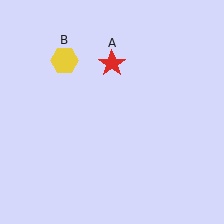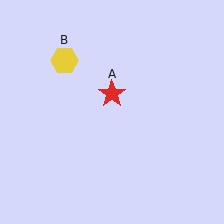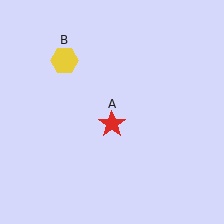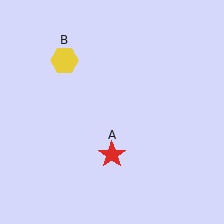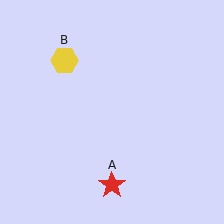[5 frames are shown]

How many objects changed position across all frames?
1 object changed position: red star (object A).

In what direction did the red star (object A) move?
The red star (object A) moved down.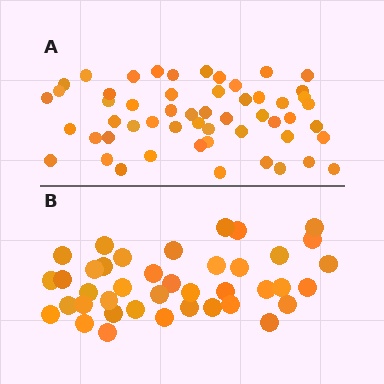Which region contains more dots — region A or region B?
Region A (the top region) has more dots.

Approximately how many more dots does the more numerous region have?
Region A has approximately 15 more dots than region B.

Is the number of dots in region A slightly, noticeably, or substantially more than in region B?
Region A has noticeably more, but not dramatically so. The ratio is roughly 1.4 to 1.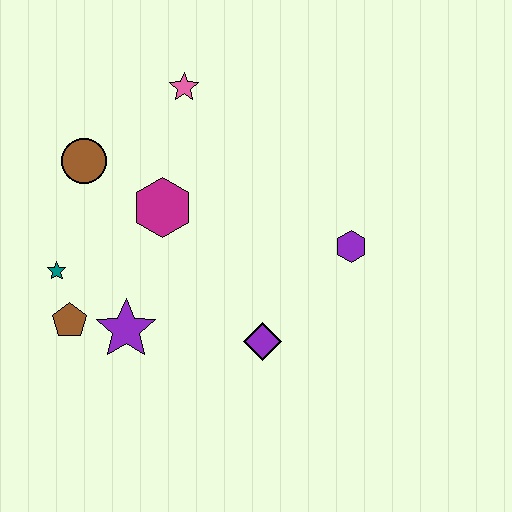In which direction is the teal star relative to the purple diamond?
The teal star is to the left of the purple diamond.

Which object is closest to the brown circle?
The magenta hexagon is closest to the brown circle.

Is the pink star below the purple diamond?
No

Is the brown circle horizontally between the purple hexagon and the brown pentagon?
Yes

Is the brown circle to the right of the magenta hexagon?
No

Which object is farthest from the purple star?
The pink star is farthest from the purple star.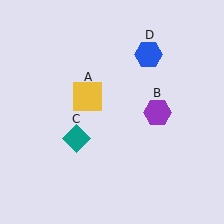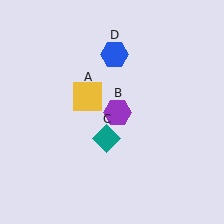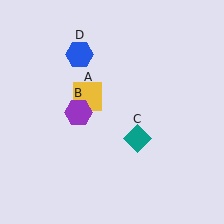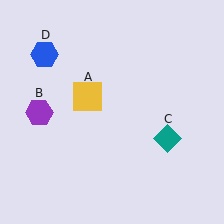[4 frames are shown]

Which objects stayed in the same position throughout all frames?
Yellow square (object A) remained stationary.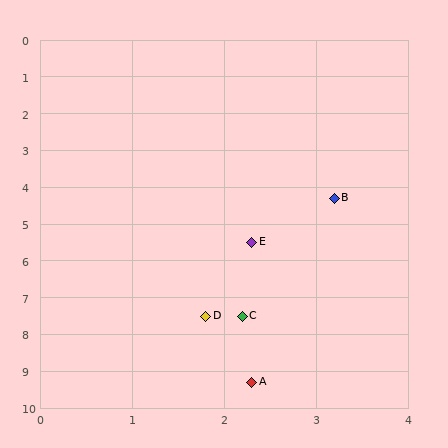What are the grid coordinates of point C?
Point C is at approximately (2.2, 7.5).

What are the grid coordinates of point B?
Point B is at approximately (3.2, 4.3).